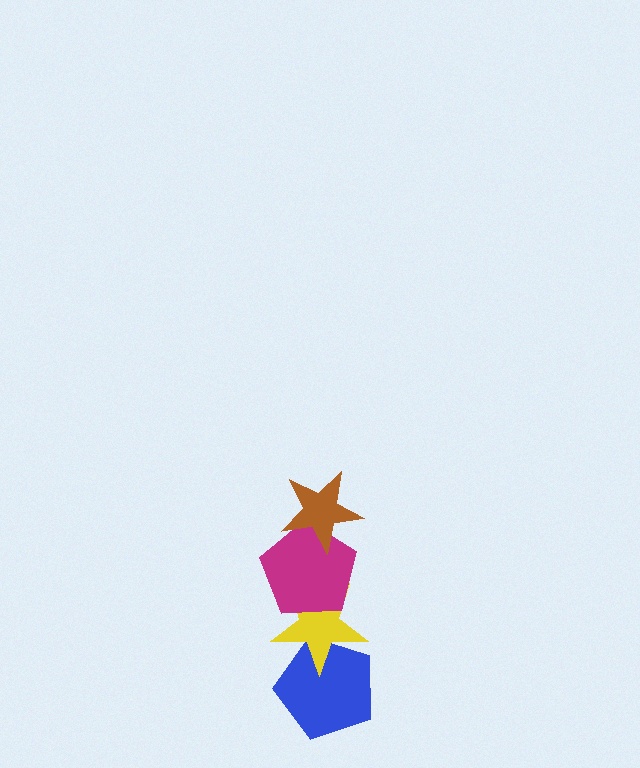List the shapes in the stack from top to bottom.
From top to bottom: the brown star, the magenta pentagon, the yellow star, the blue pentagon.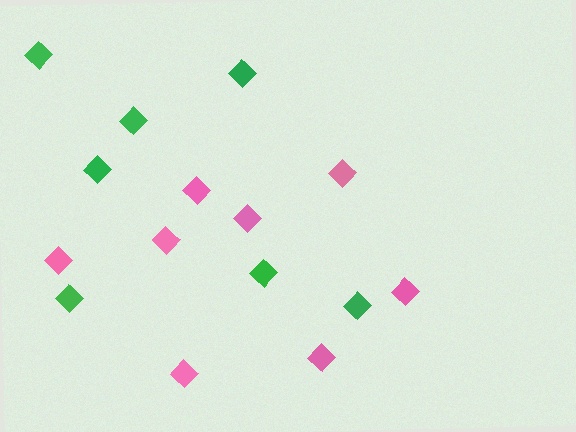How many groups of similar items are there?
There are 2 groups: one group of pink diamonds (8) and one group of green diamonds (7).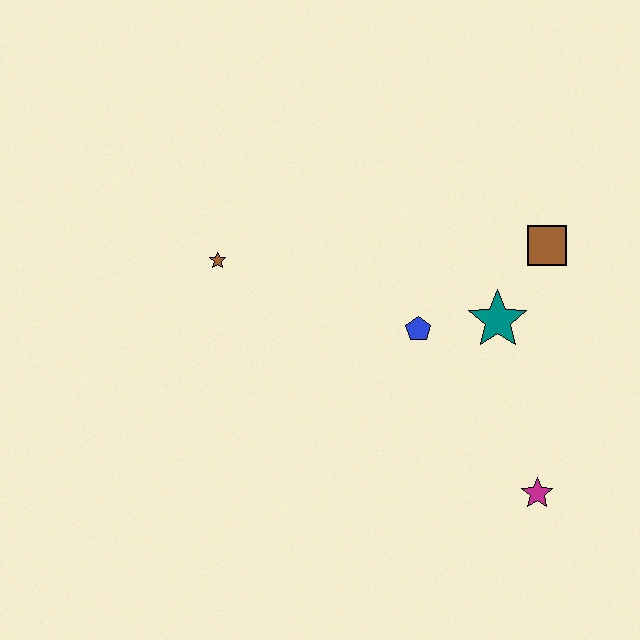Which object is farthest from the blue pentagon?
The brown star is farthest from the blue pentagon.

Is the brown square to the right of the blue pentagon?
Yes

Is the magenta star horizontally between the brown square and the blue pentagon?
Yes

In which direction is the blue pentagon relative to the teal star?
The blue pentagon is to the left of the teal star.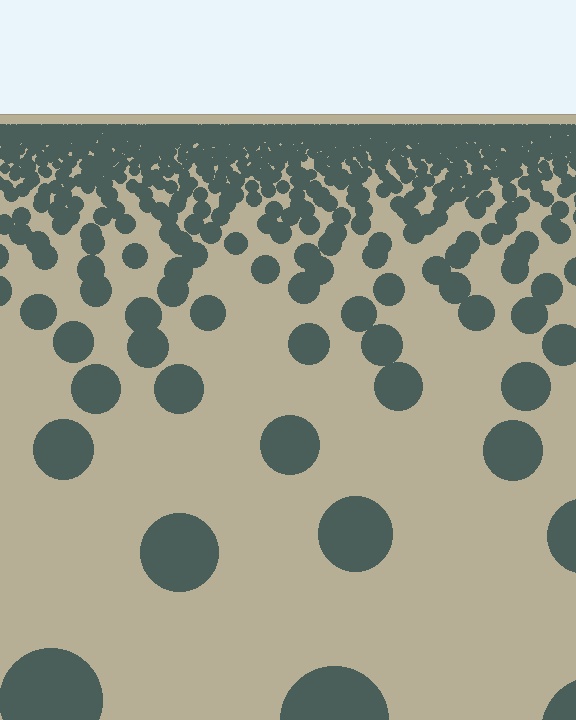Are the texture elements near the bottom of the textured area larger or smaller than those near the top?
Larger. Near the bottom, elements are closer to the viewer and appear at a bigger on-screen size.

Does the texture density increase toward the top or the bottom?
Density increases toward the top.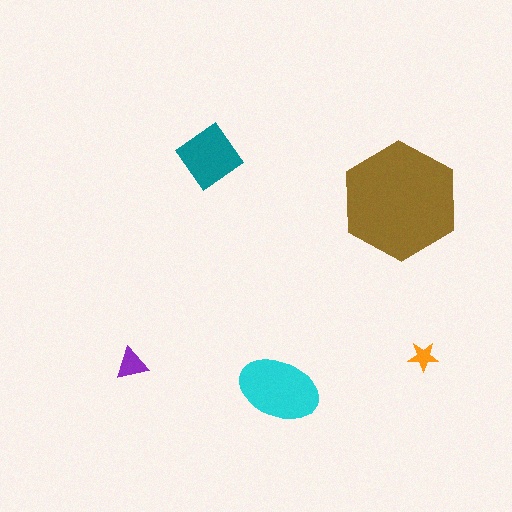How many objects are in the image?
There are 5 objects in the image.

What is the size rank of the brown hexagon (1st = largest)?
1st.